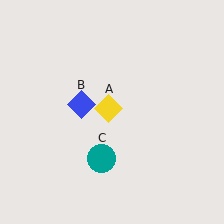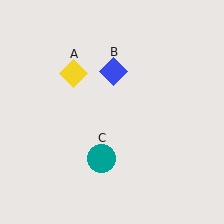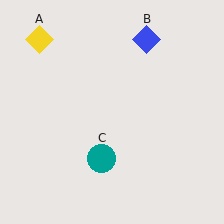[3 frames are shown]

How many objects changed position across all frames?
2 objects changed position: yellow diamond (object A), blue diamond (object B).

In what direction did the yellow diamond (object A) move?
The yellow diamond (object A) moved up and to the left.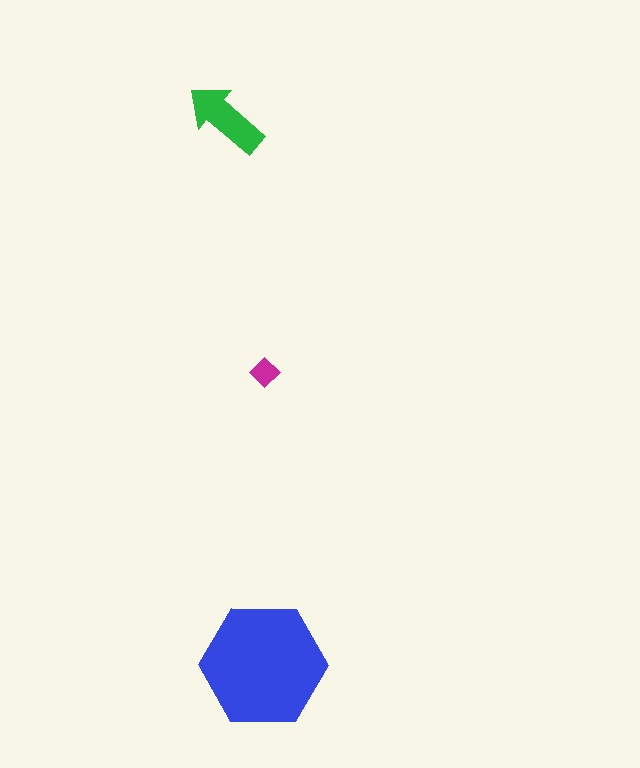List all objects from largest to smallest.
The blue hexagon, the green arrow, the magenta diamond.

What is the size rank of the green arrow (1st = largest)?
2nd.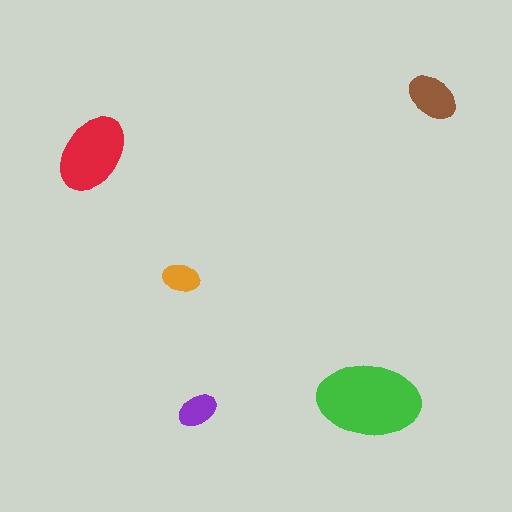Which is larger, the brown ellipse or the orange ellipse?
The brown one.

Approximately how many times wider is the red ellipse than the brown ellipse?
About 1.5 times wider.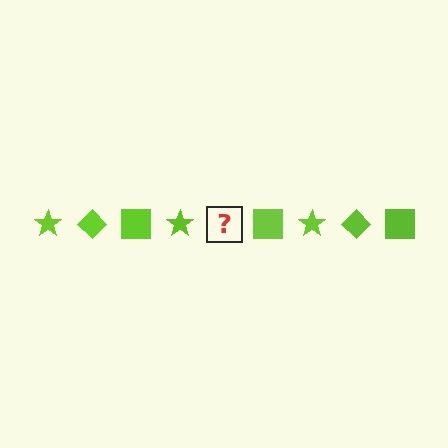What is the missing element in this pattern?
The missing element is a lime diamond.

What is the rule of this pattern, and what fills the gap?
The rule is that the pattern cycles through star, diamond, square shapes in lime. The gap should be filled with a lime diamond.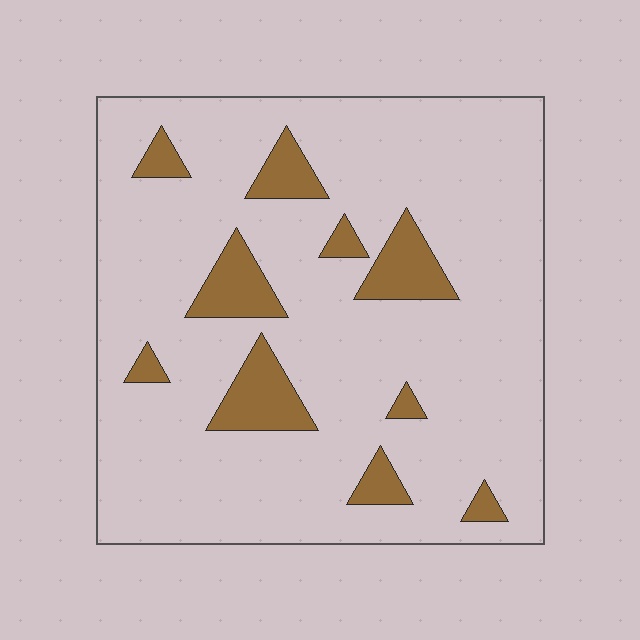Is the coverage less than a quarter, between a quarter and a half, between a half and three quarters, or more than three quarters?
Less than a quarter.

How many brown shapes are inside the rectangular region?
10.